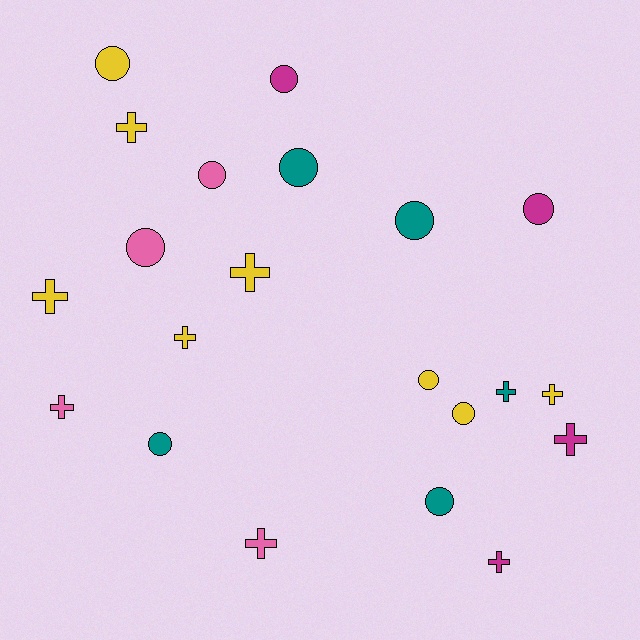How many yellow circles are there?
There are 3 yellow circles.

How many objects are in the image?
There are 21 objects.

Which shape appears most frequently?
Circle, with 11 objects.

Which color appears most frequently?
Yellow, with 8 objects.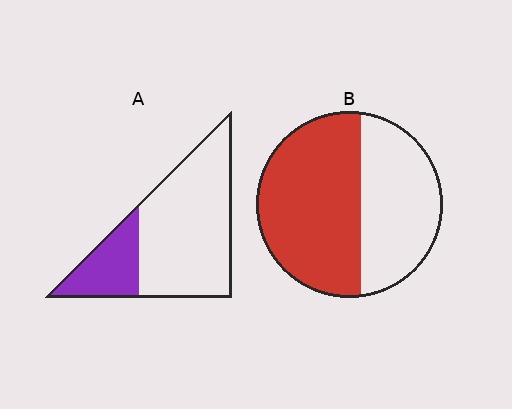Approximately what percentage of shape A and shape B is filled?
A is approximately 25% and B is approximately 60%.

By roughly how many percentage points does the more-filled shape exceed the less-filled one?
By roughly 30 percentage points (B over A).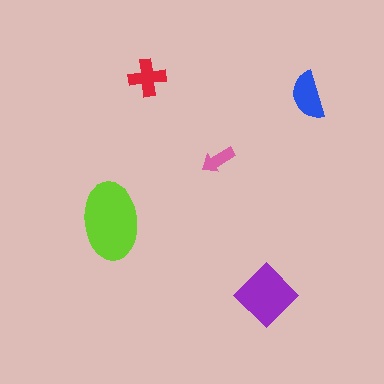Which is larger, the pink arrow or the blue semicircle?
The blue semicircle.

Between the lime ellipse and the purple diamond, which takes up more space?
The lime ellipse.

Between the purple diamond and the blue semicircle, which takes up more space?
The purple diamond.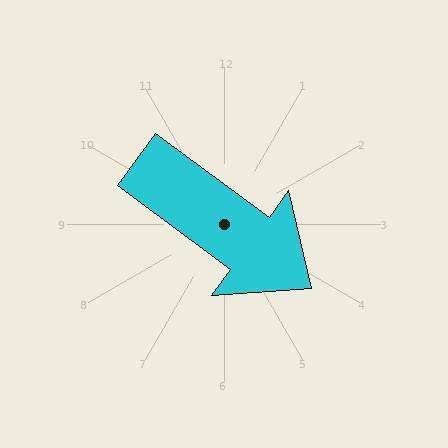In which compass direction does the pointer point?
Southeast.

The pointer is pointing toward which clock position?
Roughly 4 o'clock.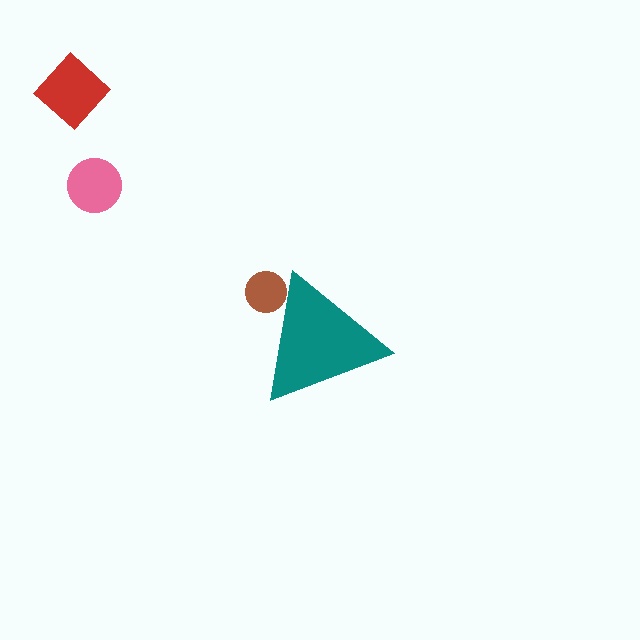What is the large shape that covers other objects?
A teal triangle.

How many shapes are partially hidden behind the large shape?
1 shape is partially hidden.